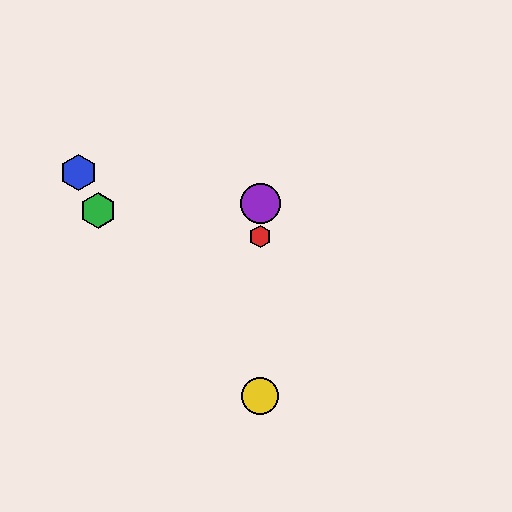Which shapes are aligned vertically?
The red hexagon, the yellow circle, the purple circle are aligned vertically.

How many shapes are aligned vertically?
3 shapes (the red hexagon, the yellow circle, the purple circle) are aligned vertically.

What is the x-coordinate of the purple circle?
The purple circle is at x≈260.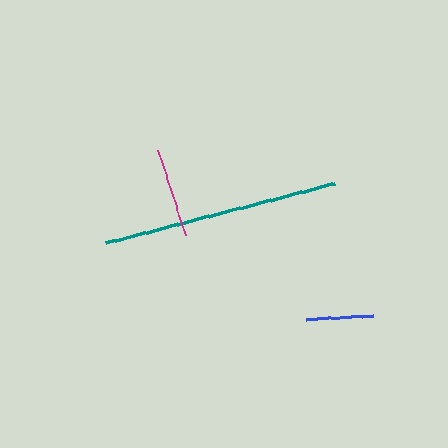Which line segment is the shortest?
The blue line is the shortest at approximately 67 pixels.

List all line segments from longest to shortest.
From longest to shortest: teal, magenta, blue.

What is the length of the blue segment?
The blue segment is approximately 67 pixels long.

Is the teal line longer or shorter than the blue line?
The teal line is longer than the blue line.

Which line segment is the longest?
The teal line is the longest at approximately 236 pixels.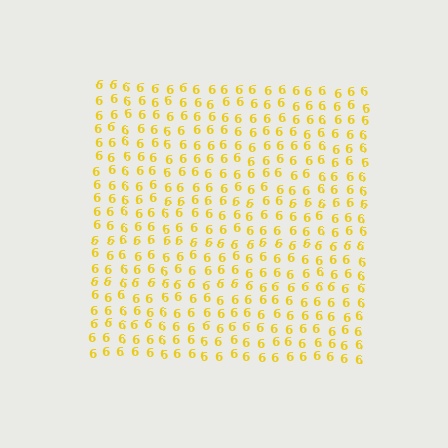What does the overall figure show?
The overall figure shows a square.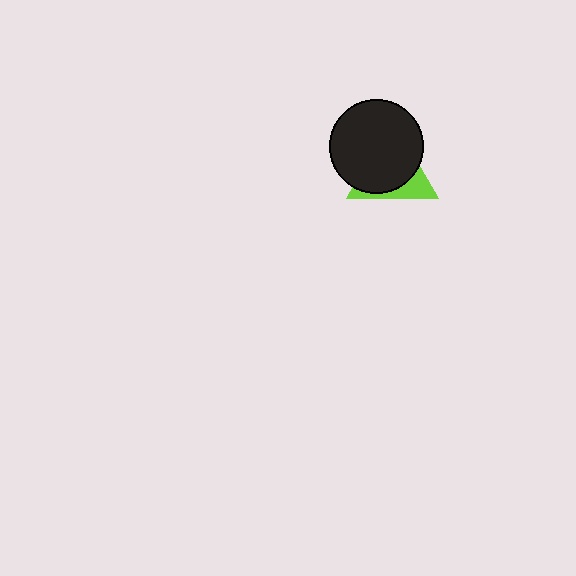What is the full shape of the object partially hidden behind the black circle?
The partially hidden object is a lime triangle.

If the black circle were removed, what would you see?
You would see the complete lime triangle.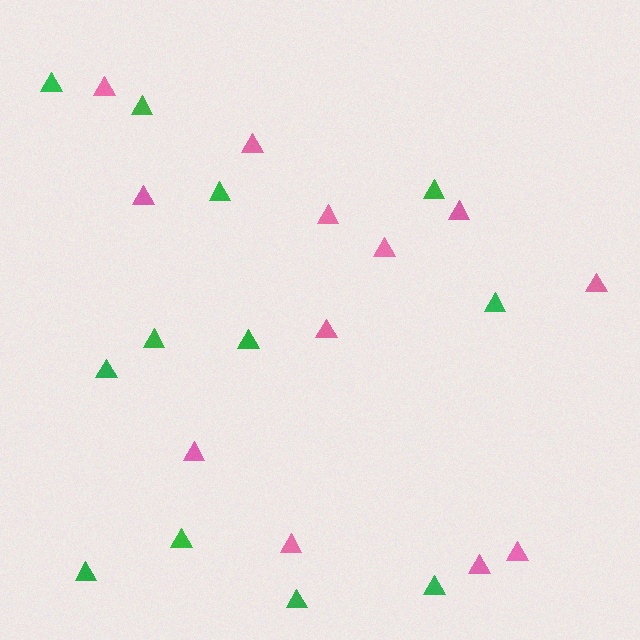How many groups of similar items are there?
There are 2 groups: one group of green triangles (12) and one group of pink triangles (12).